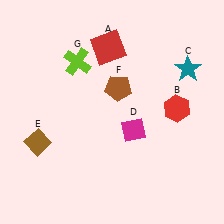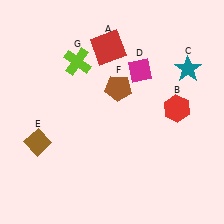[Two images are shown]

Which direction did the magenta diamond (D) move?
The magenta diamond (D) moved up.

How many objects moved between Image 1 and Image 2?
1 object moved between the two images.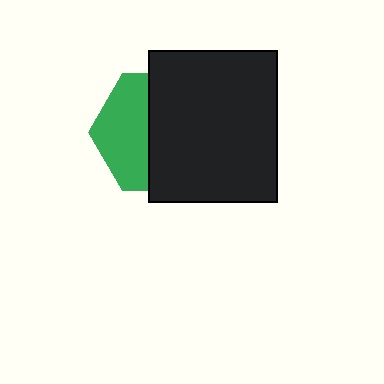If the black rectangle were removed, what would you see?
You would see the complete green hexagon.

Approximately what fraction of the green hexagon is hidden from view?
Roughly 59% of the green hexagon is hidden behind the black rectangle.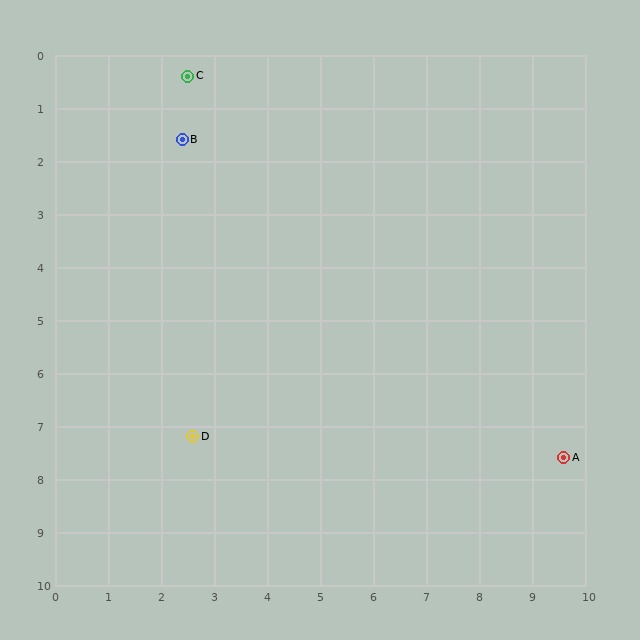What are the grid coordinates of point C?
Point C is at approximately (2.5, 0.4).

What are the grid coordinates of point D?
Point D is at approximately (2.6, 7.2).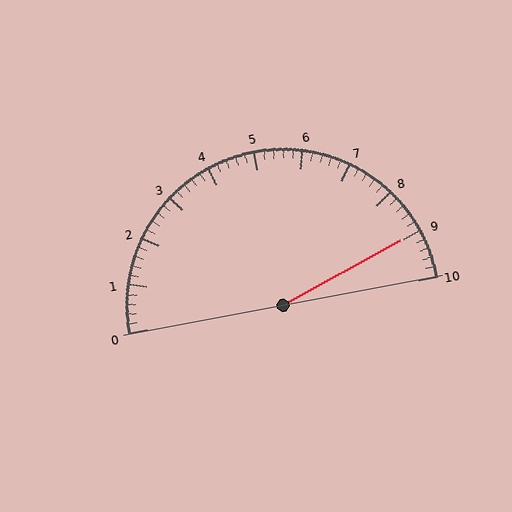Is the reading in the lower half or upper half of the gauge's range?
The reading is in the upper half of the range (0 to 10).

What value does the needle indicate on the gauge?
The needle indicates approximately 9.0.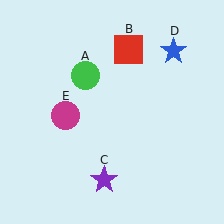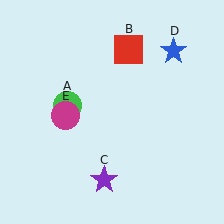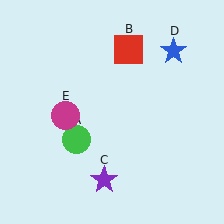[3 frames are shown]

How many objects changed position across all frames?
1 object changed position: green circle (object A).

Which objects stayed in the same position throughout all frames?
Red square (object B) and purple star (object C) and blue star (object D) and magenta circle (object E) remained stationary.